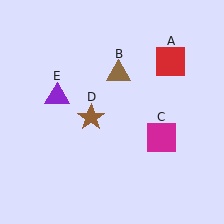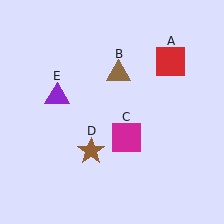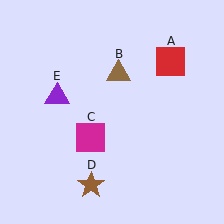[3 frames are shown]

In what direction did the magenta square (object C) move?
The magenta square (object C) moved left.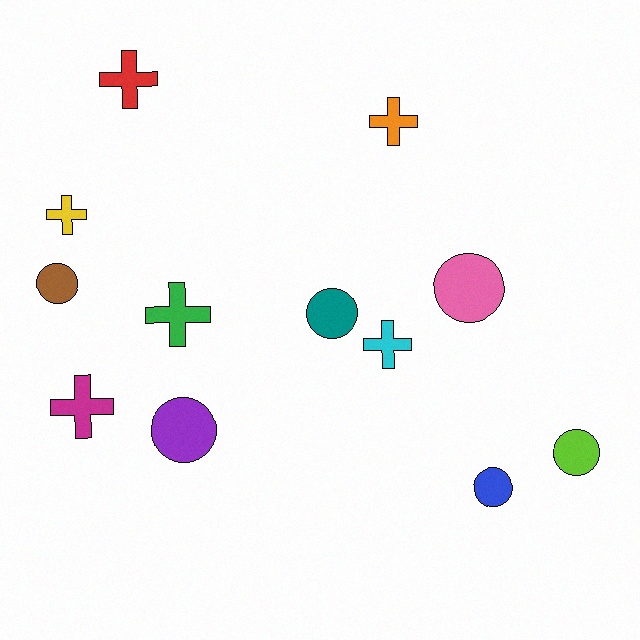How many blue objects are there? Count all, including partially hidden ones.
There is 1 blue object.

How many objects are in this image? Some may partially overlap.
There are 12 objects.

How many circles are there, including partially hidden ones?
There are 6 circles.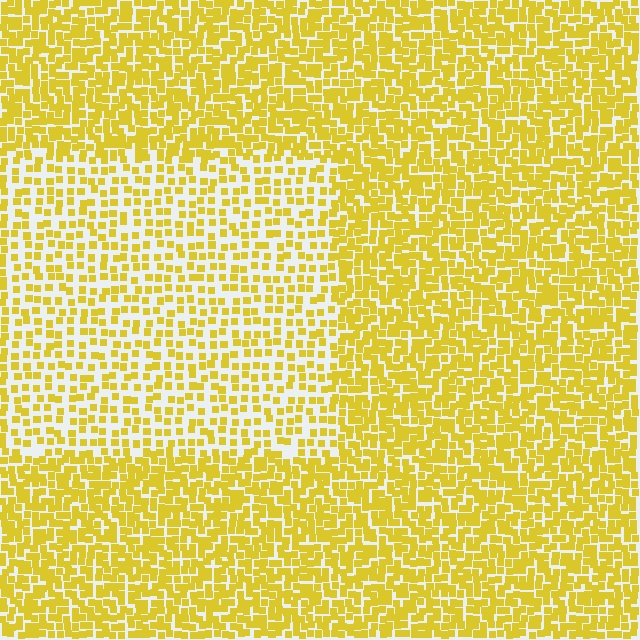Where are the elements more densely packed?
The elements are more densely packed outside the rectangle boundary.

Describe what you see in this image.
The image contains small yellow elements arranged at two different densities. A rectangle-shaped region is visible where the elements are less densely packed than the surrounding area.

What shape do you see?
I see a rectangle.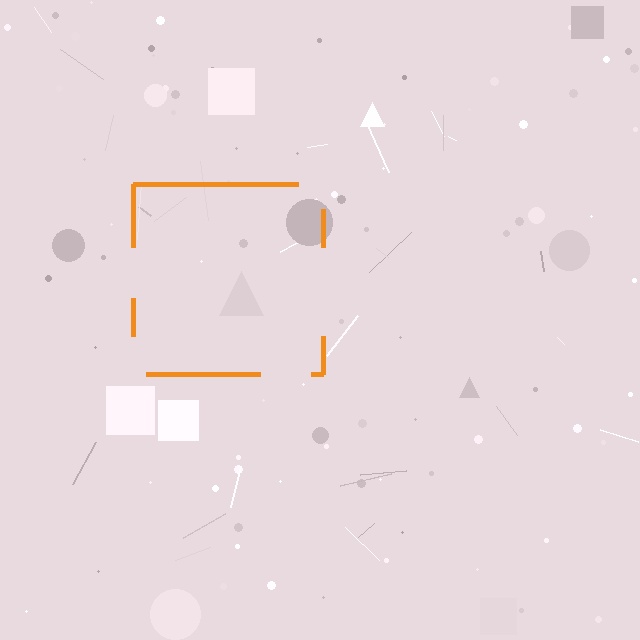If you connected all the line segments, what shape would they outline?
They would outline a square.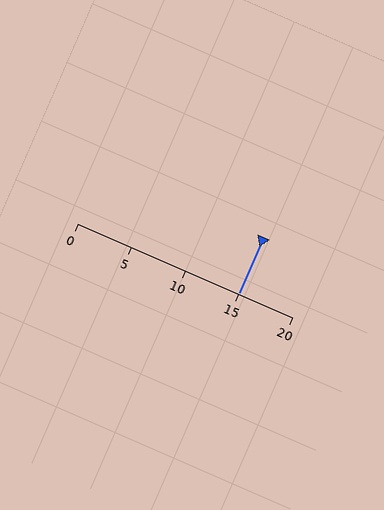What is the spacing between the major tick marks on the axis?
The major ticks are spaced 5 apart.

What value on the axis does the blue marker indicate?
The marker indicates approximately 15.